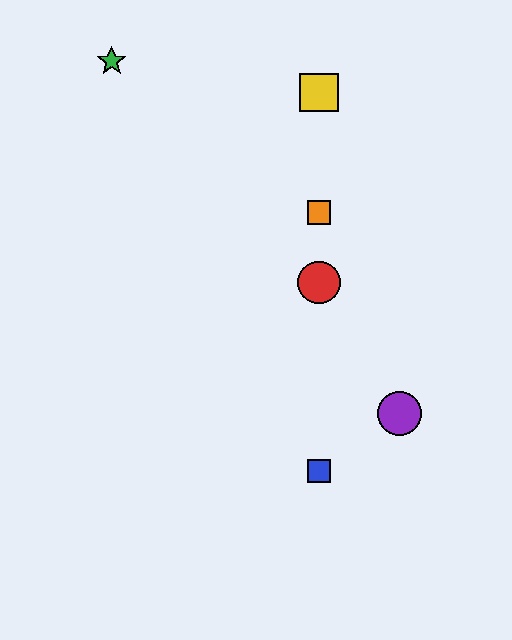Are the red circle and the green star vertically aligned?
No, the red circle is at x≈319 and the green star is at x≈112.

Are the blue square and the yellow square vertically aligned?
Yes, both are at x≈319.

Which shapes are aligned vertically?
The red circle, the blue square, the yellow square, the orange square are aligned vertically.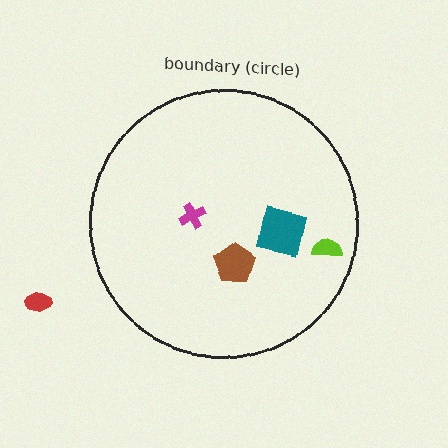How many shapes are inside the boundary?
4 inside, 1 outside.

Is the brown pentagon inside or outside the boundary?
Inside.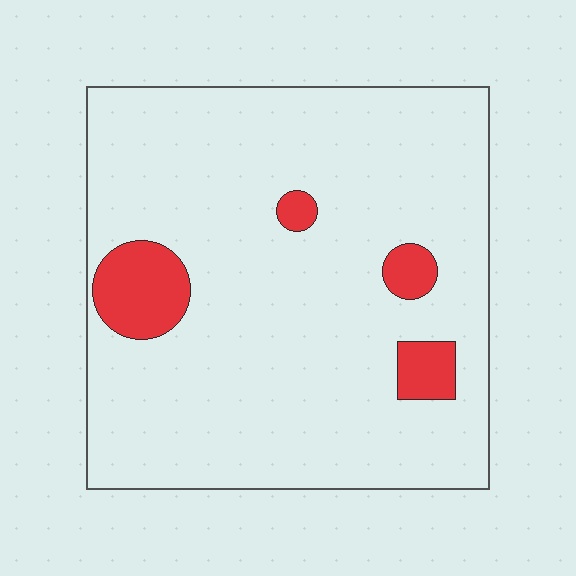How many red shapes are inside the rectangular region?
4.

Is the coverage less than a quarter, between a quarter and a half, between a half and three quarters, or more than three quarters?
Less than a quarter.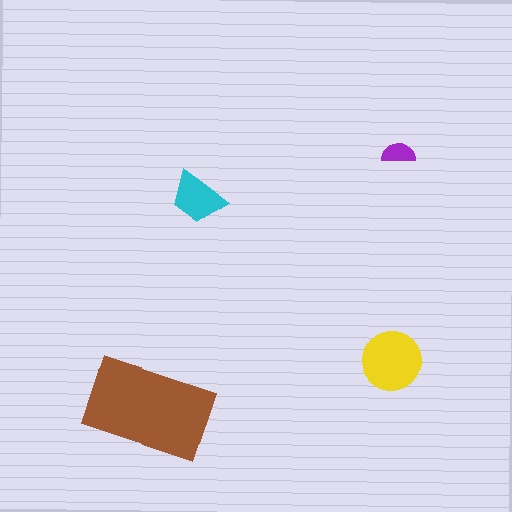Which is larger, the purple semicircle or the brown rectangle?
The brown rectangle.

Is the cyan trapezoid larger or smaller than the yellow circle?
Smaller.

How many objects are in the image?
There are 4 objects in the image.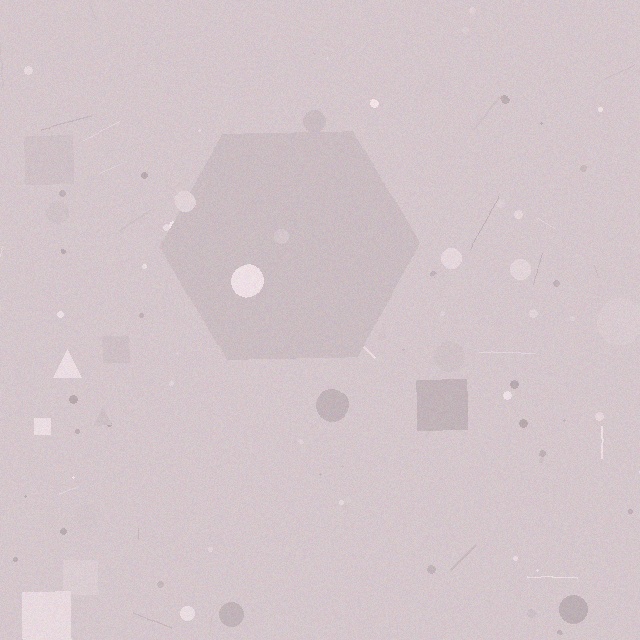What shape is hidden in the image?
A hexagon is hidden in the image.